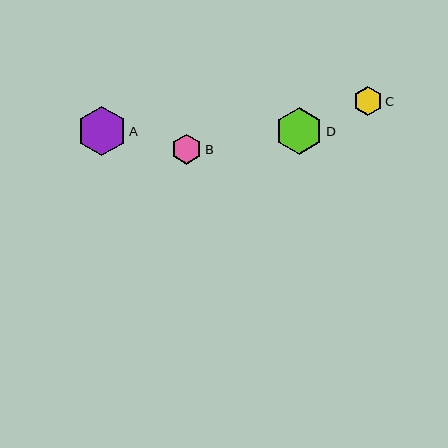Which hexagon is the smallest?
Hexagon C is the smallest with a size of approximately 29 pixels.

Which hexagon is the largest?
Hexagon A is the largest with a size of approximately 50 pixels.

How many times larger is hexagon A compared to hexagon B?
Hexagon A is approximately 1.6 times the size of hexagon B.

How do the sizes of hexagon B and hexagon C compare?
Hexagon B and hexagon C are approximately the same size.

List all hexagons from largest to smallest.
From largest to smallest: A, D, B, C.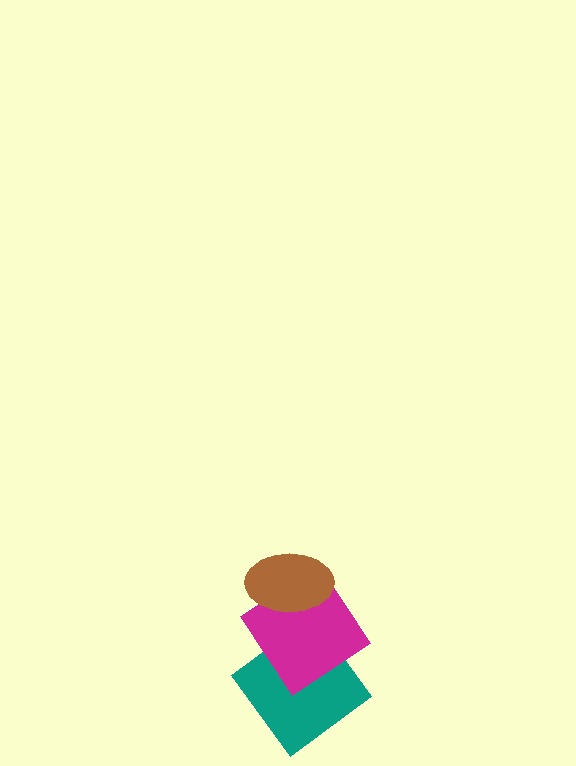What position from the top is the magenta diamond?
The magenta diamond is 2nd from the top.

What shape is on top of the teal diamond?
The magenta diamond is on top of the teal diamond.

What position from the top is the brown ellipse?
The brown ellipse is 1st from the top.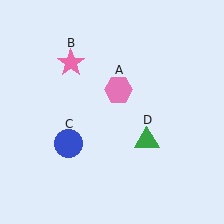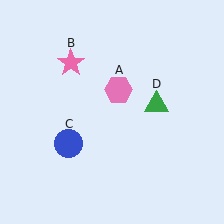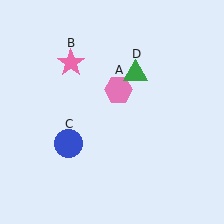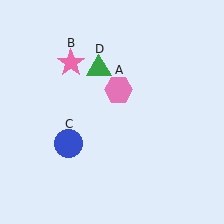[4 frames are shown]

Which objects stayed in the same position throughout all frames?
Pink hexagon (object A) and pink star (object B) and blue circle (object C) remained stationary.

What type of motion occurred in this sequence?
The green triangle (object D) rotated counterclockwise around the center of the scene.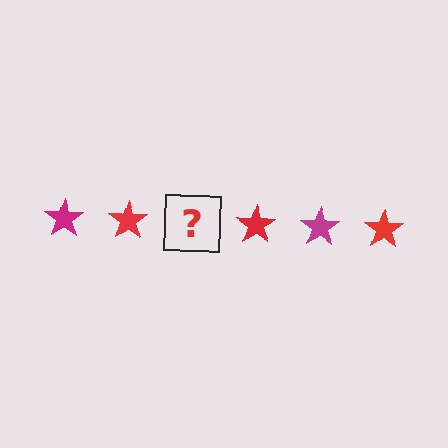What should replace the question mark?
The question mark should be replaced with a magenta star.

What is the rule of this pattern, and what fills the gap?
The rule is that the pattern cycles through magenta, red stars. The gap should be filled with a magenta star.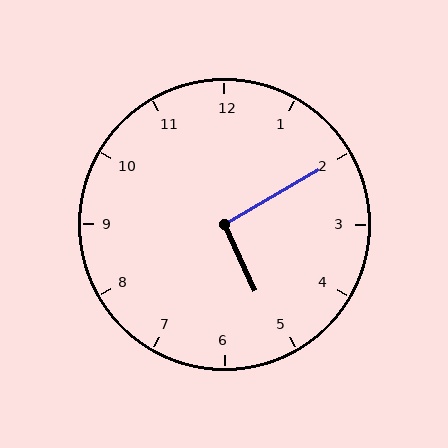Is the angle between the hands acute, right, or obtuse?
It is right.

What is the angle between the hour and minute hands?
Approximately 95 degrees.